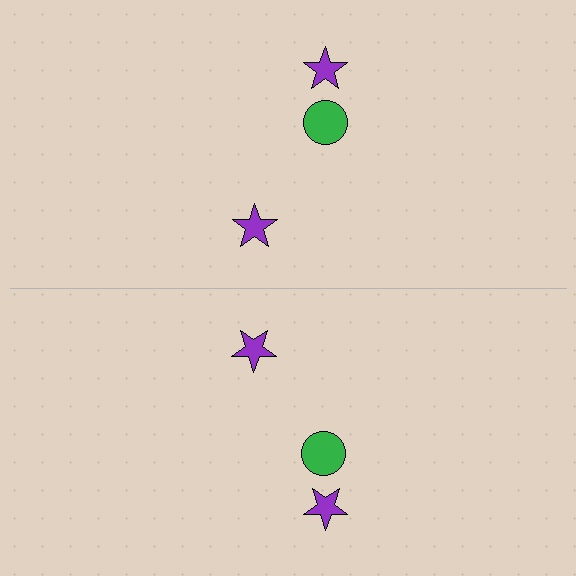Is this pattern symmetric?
Yes, this pattern has bilateral (reflection) symmetry.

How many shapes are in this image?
There are 6 shapes in this image.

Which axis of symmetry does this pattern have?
The pattern has a horizontal axis of symmetry running through the center of the image.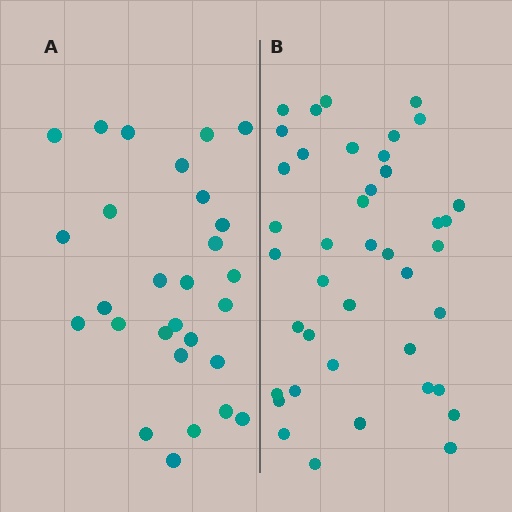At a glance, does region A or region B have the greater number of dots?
Region B (the right region) has more dots.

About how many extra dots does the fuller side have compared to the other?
Region B has approximately 15 more dots than region A.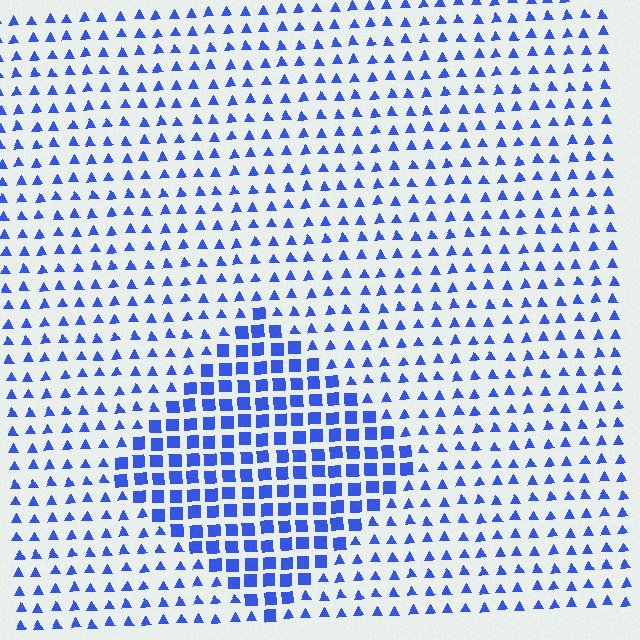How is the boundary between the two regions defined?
The boundary is defined by a change in element shape: squares inside vs. triangles outside. All elements share the same color and spacing.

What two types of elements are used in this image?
The image uses squares inside the diamond region and triangles outside it.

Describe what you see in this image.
The image is filled with small blue elements arranged in a uniform grid. A diamond-shaped region contains squares, while the surrounding area contains triangles. The boundary is defined purely by the change in element shape.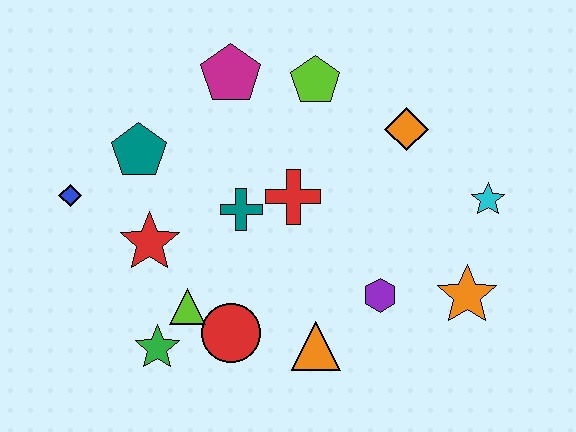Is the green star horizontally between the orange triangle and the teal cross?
No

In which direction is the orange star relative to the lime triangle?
The orange star is to the right of the lime triangle.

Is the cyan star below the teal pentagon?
Yes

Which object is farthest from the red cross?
The blue diamond is farthest from the red cross.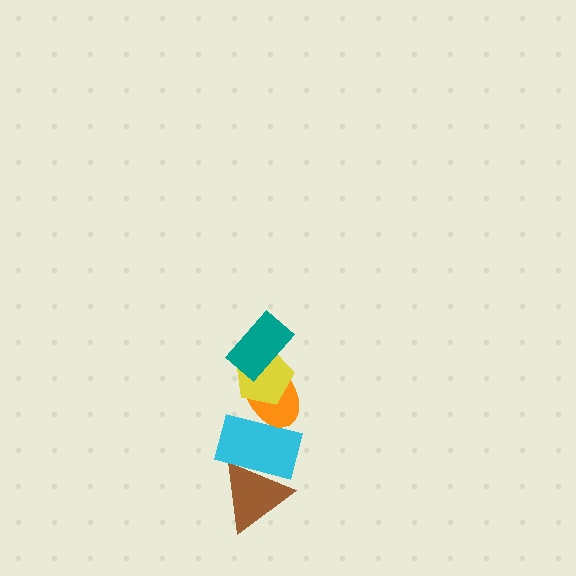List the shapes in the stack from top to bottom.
From top to bottom: the teal rectangle, the yellow pentagon, the orange ellipse, the cyan rectangle, the brown triangle.